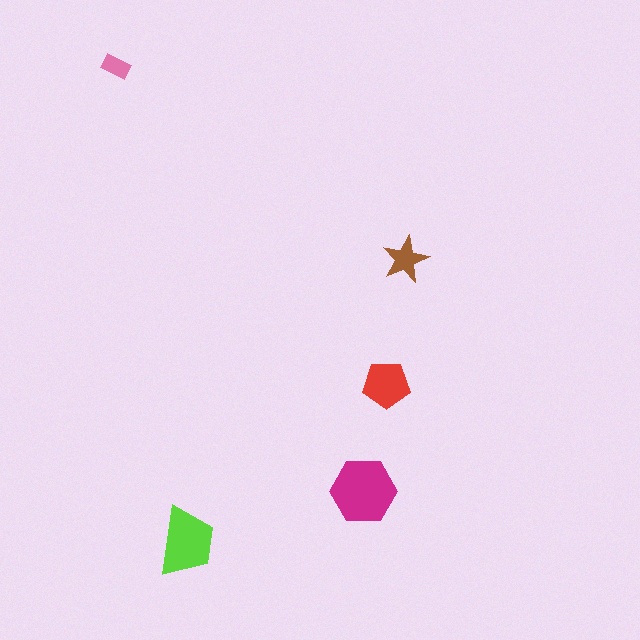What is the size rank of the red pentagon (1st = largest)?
3rd.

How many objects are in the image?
There are 5 objects in the image.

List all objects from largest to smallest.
The magenta hexagon, the lime trapezoid, the red pentagon, the brown star, the pink rectangle.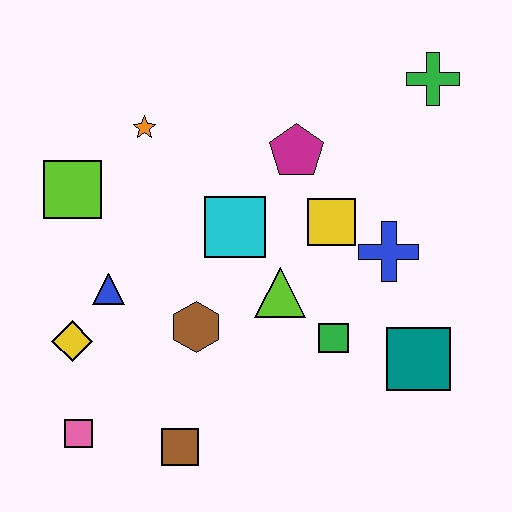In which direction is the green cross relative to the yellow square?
The green cross is above the yellow square.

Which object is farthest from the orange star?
The teal square is farthest from the orange star.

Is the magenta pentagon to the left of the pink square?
No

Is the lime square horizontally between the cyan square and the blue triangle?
No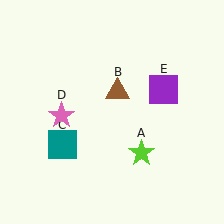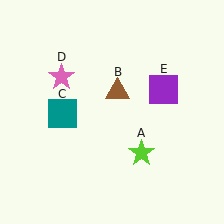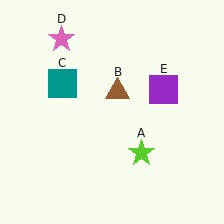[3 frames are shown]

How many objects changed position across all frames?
2 objects changed position: teal square (object C), pink star (object D).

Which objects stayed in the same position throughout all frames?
Lime star (object A) and brown triangle (object B) and purple square (object E) remained stationary.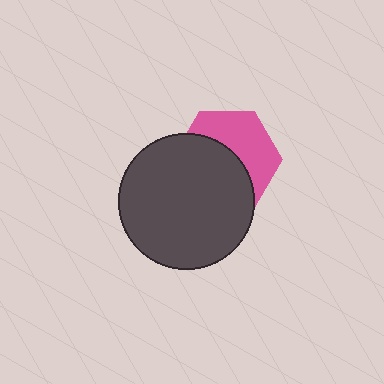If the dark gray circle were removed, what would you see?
You would see the complete pink hexagon.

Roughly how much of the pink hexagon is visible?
About half of it is visible (roughly 46%).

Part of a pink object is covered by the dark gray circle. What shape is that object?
It is a hexagon.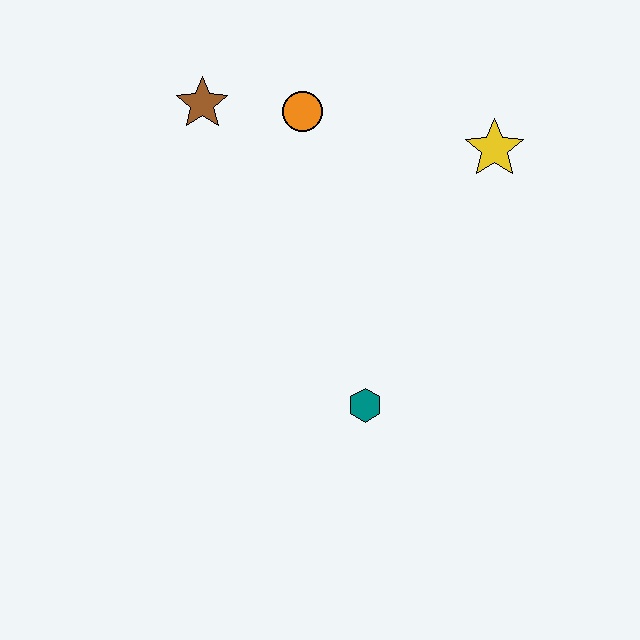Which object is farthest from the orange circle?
The teal hexagon is farthest from the orange circle.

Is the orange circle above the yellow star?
Yes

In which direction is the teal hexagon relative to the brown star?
The teal hexagon is below the brown star.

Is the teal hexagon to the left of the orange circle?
No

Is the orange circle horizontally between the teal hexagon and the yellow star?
No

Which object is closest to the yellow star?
The orange circle is closest to the yellow star.